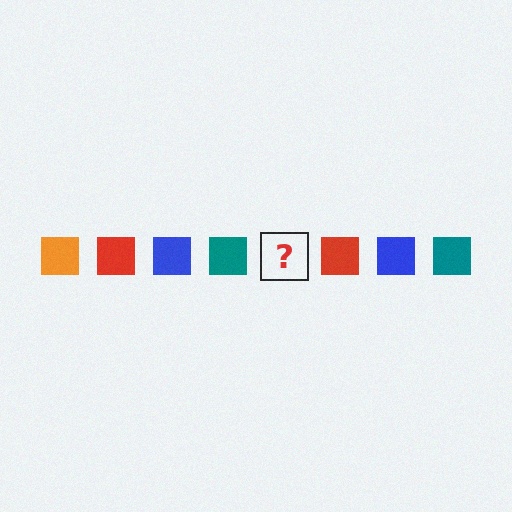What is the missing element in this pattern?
The missing element is an orange square.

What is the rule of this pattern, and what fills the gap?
The rule is that the pattern cycles through orange, red, blue, teal squares. The gap should be filled with an orange square.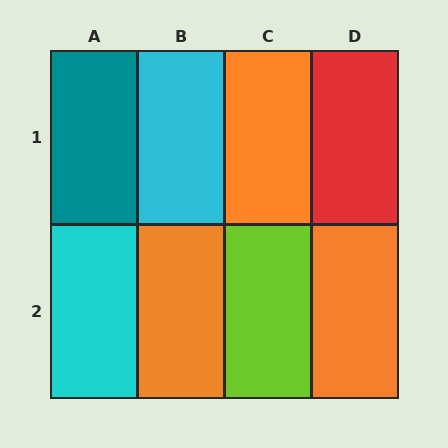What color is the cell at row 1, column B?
Cyan.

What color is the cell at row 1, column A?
Teal.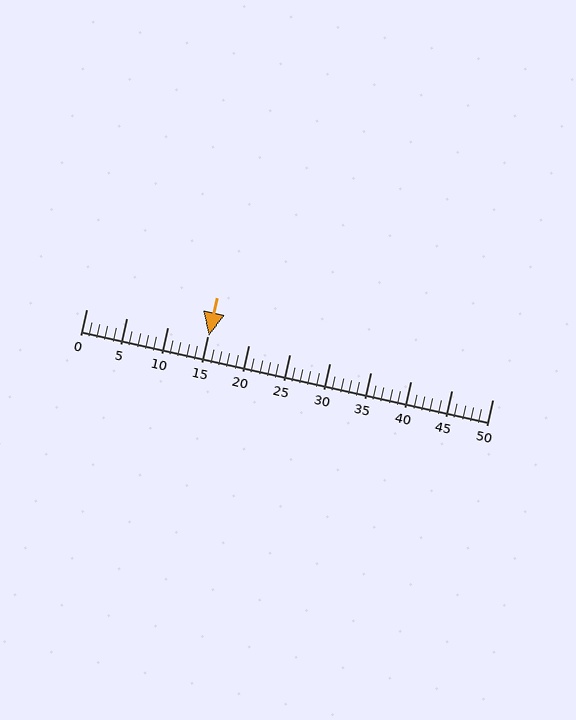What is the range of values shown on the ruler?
The ruler shows values from 0 to 50.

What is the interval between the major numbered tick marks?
The major tick marks are spaced 5 units apart.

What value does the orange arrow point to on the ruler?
The orange arrow points to approximately 15.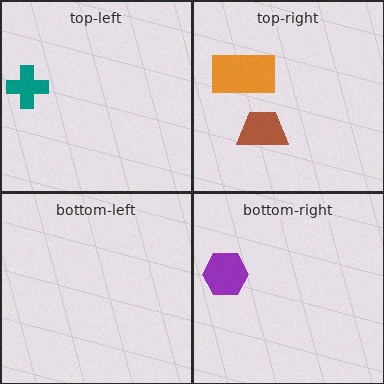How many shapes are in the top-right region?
2.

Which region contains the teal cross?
The top-left region.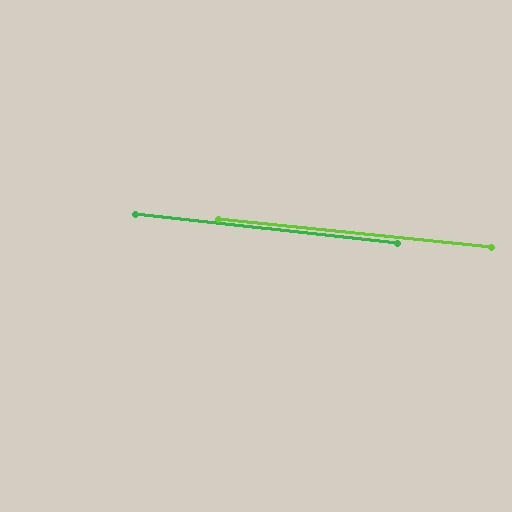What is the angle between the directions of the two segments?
Approximately 0 degrees.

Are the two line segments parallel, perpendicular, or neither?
Parallel — their directions differ by only 0.4°.